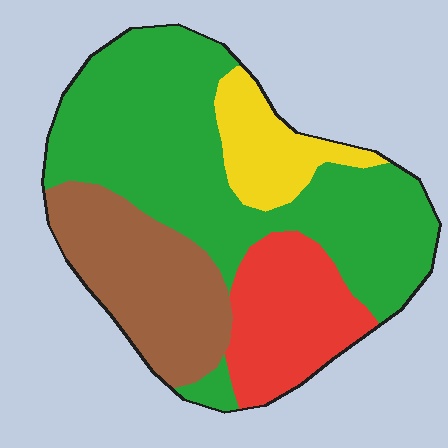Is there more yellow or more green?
Green.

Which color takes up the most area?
Green, at roughly 50%.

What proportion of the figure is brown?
Brown takes up about one fifth (1/5) of the figure.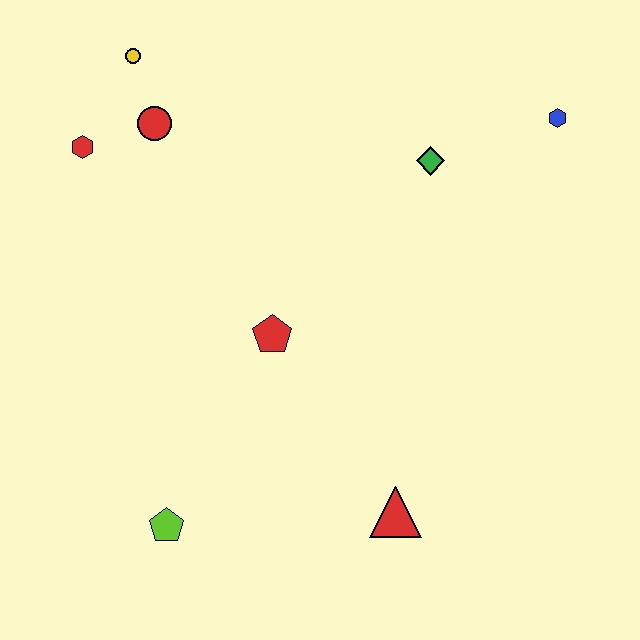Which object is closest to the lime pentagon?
The red pentagon is closest to the lime pentagon.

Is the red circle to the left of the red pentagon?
Yes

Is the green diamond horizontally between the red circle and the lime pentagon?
No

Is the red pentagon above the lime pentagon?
Yes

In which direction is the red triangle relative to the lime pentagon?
The red triangle is to the right of the lime pentagon.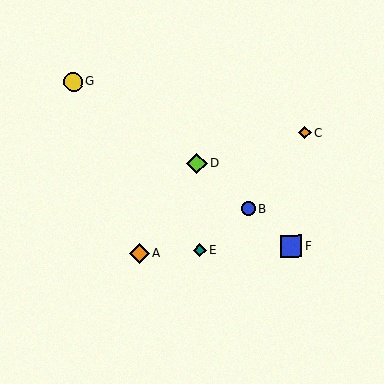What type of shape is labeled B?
Shape B is a blue circle.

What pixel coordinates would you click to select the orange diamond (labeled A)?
Click at (140, 254) to select the orange diamond A.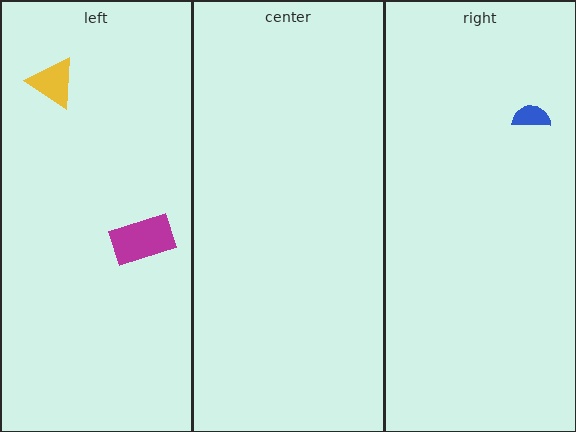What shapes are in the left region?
The magenta rectangle, the yellow triangle.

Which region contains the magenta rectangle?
The left region.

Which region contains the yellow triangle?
The left region.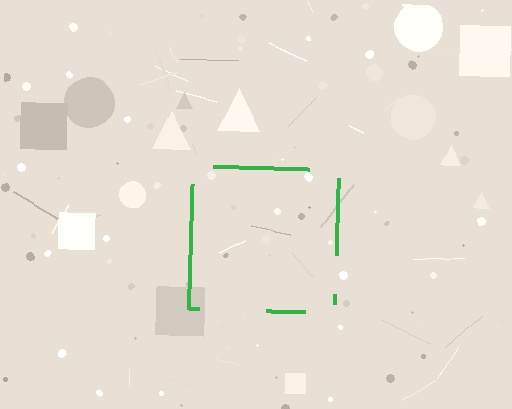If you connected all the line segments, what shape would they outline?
They would outline a square.